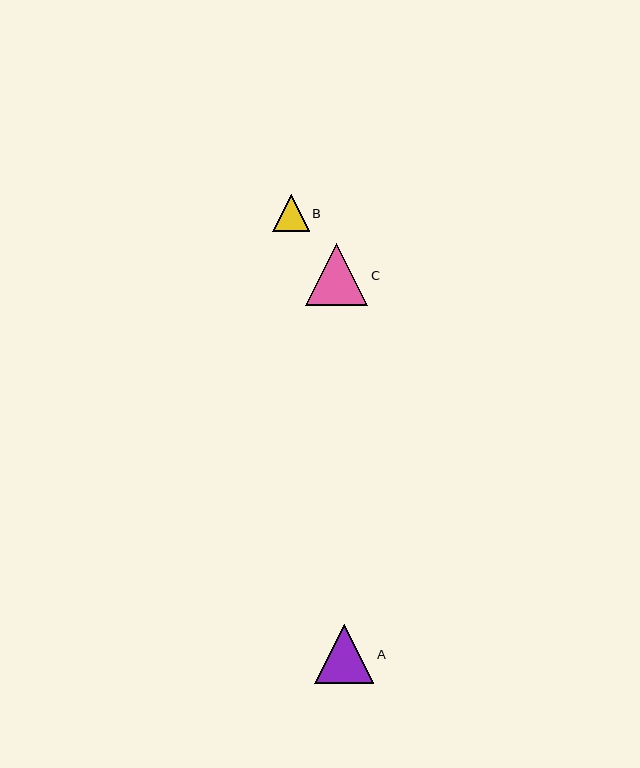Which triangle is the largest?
Triangle C is the largest with a size of approximately 62 pixels.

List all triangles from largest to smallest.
From largest to smallest: C, A, B.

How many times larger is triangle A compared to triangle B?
Triangle A is approximately 1.6 times the size of triangle B.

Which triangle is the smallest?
Triangle B is the smallest with a size of approximately 36 pixels.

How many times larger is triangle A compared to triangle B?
Triangle A is approximately 1.6 times the size of triangle B.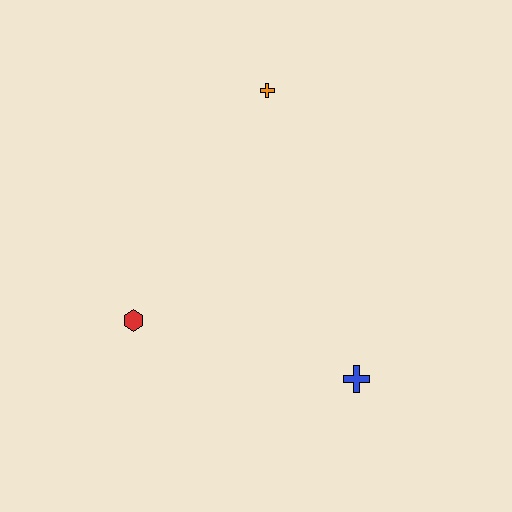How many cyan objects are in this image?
There are no cyan objects.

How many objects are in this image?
There are 3 objects.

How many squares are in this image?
There are no squares.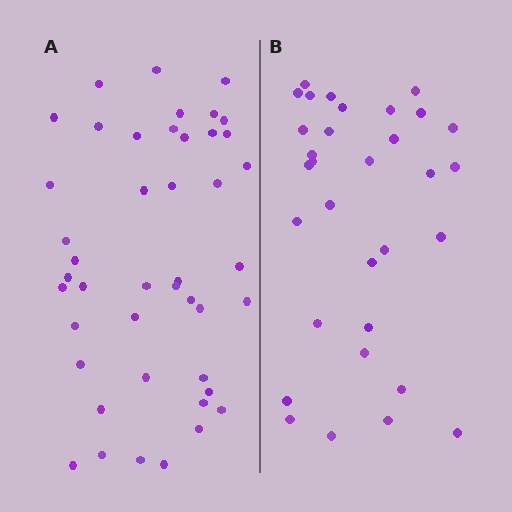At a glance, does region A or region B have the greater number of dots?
Region A (the left region) has more dots.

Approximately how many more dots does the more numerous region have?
Region A has roughly 12 or so more dots than region B.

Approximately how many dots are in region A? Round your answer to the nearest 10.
About 40 dots. (The exact count is 44, which rounds to 40.)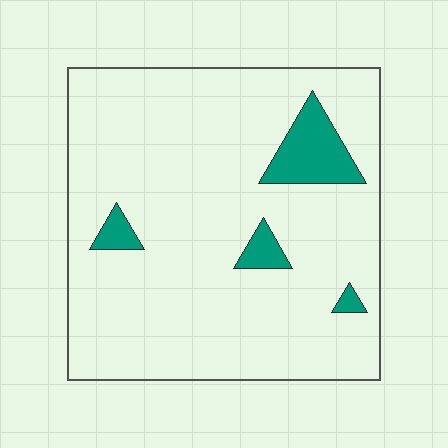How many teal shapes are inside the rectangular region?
4.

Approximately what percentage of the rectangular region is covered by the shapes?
Approximately 10%.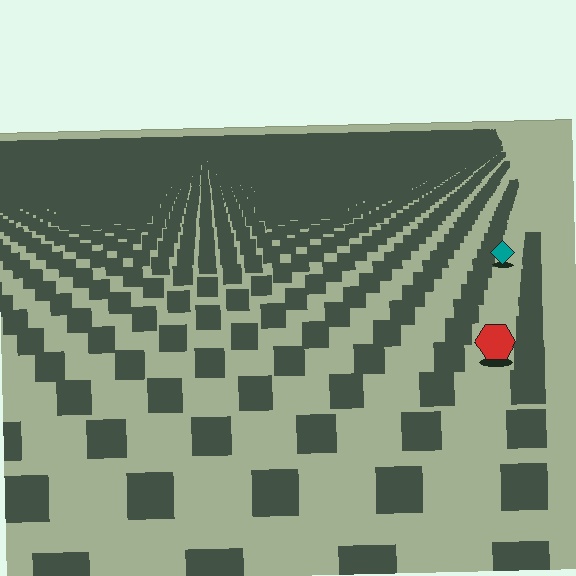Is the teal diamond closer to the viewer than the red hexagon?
No. The red hexagon is closer — you can tell from the texture gradient: the ground texture is coarser near it.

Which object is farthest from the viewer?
The teal diamond is farthest from the viewer. It appears smaller and the ground texture around it is denser.